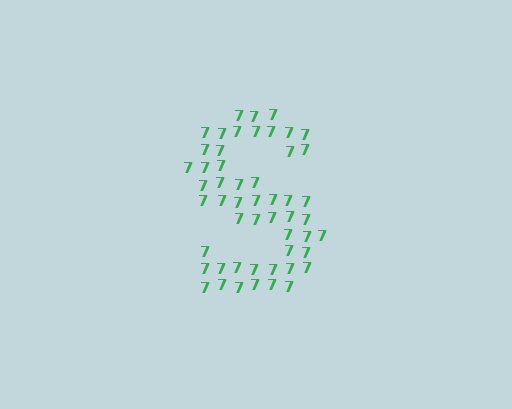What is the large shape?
The large shape is the letter S.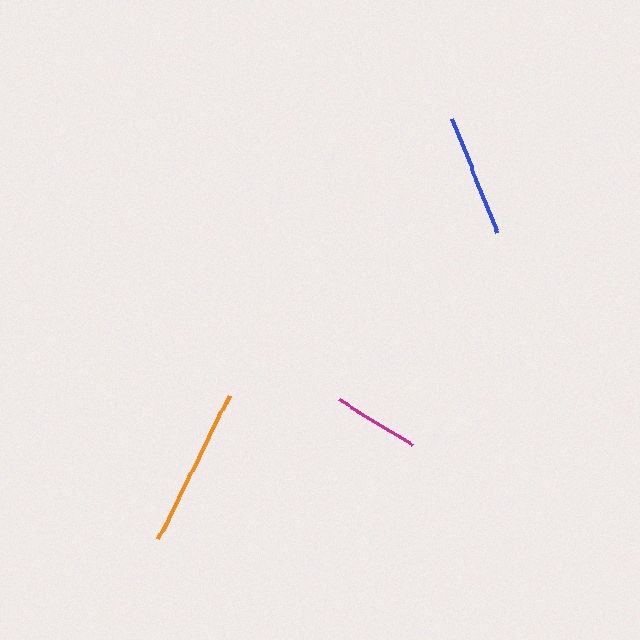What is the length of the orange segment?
The orange segment is approximately 161 pixels long.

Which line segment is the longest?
The orange line is the longest at approximately 161 pixels.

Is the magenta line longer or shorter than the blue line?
The blue line is longer than the magenta line.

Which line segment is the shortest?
The magenta line is the shortest at approximately 87 pixels.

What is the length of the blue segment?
The blue segment is approximately 122 pixels long.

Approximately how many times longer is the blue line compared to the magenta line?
The blue line is approximately 1.4 times the length of the magenta line.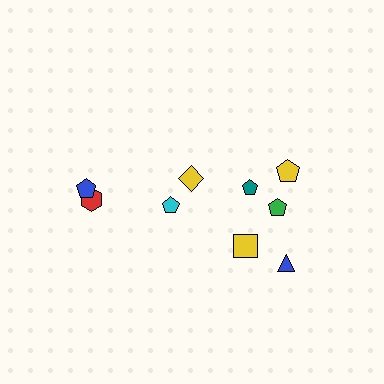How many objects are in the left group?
There are 3 objects.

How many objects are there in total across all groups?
There are 9 objects.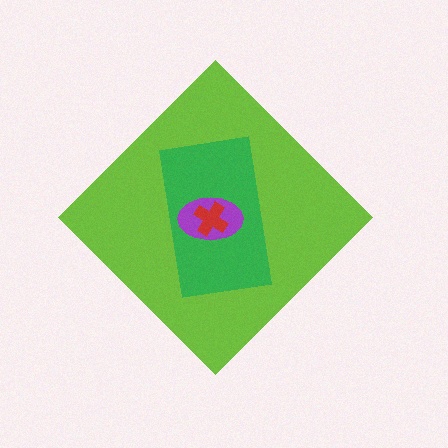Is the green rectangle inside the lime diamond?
Yes.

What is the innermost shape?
The red cross.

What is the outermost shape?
The lime diamond.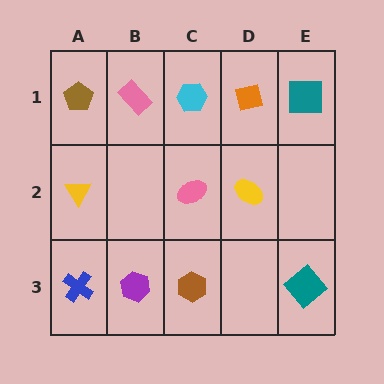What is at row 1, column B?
A pink rectangle.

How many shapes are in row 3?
4 shapes.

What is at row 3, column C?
A brown hexagon.